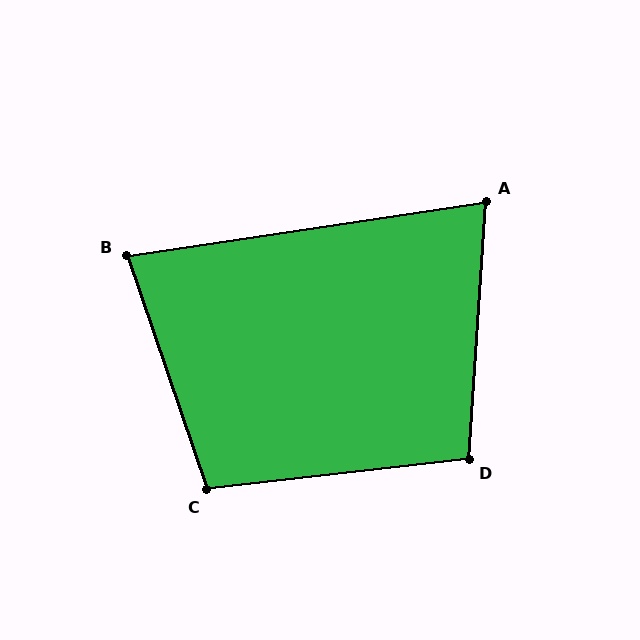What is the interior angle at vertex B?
Approximately 80 degrees (acute).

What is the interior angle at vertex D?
Approximately 100 degrees (obtuse).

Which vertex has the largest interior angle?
C, at approximately 102 degrees.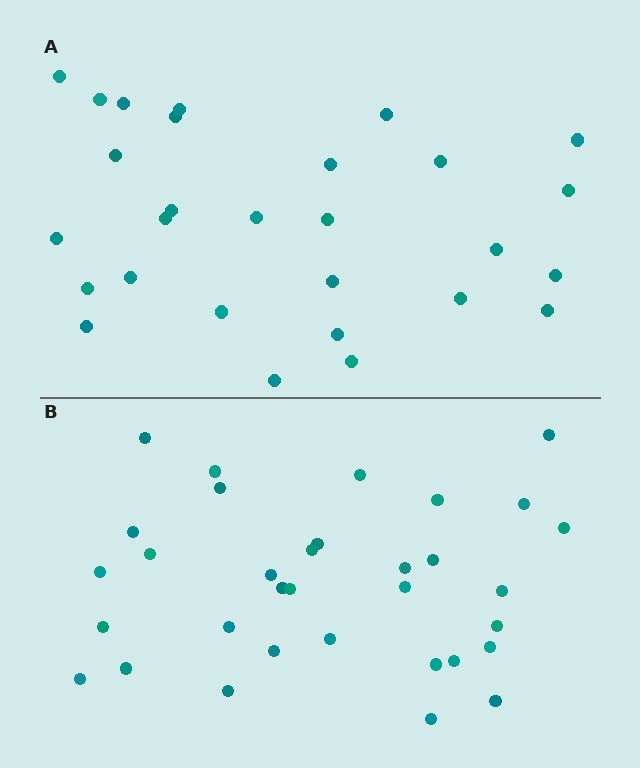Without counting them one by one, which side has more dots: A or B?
Region B (the bottom region) has more dots.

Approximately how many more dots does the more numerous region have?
Region B has about 5 more dots than region A.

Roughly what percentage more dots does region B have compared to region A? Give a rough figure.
About 20% more.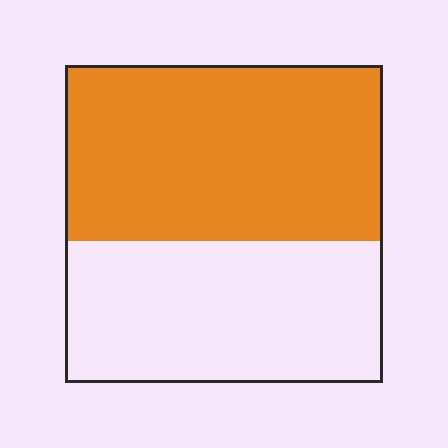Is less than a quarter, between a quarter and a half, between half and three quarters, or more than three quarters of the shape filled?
Between half and three quarters.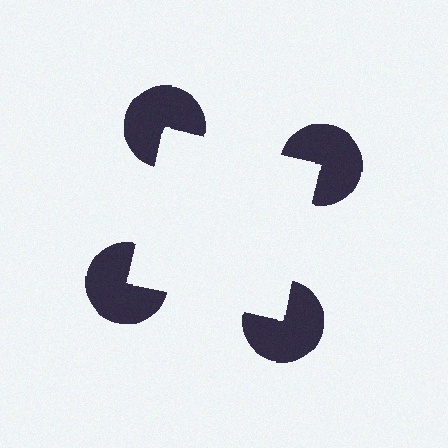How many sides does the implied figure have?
4 sides.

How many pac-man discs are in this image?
There are 4 — one at each vertex of the illusory square.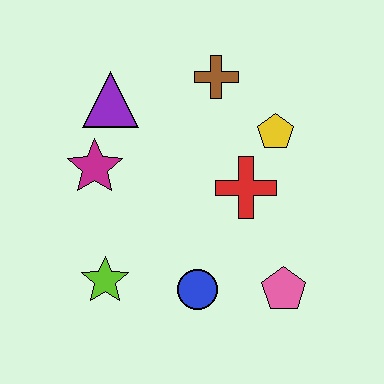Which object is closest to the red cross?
The yellow pentagon is closest to the red cross.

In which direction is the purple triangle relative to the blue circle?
The purple triangle is above the blue circle.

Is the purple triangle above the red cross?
Yes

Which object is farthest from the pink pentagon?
The purple triangle is farthest from the pink pentagon.